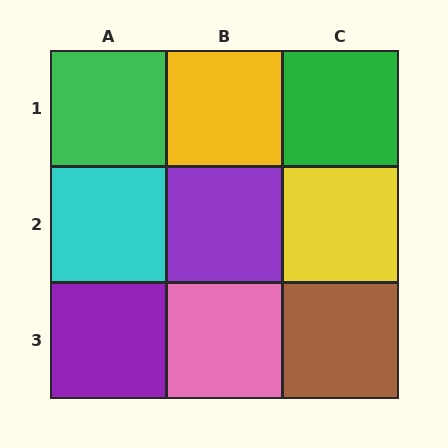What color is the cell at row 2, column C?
Yellow.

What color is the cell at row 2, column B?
Purple.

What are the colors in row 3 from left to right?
Purple, pink, brown.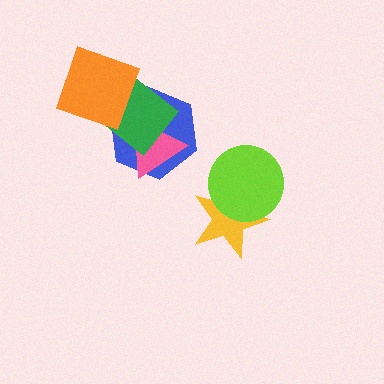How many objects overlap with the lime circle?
1 object overlaps with the lime circle.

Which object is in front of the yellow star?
The lime circle is in front of the yellow star.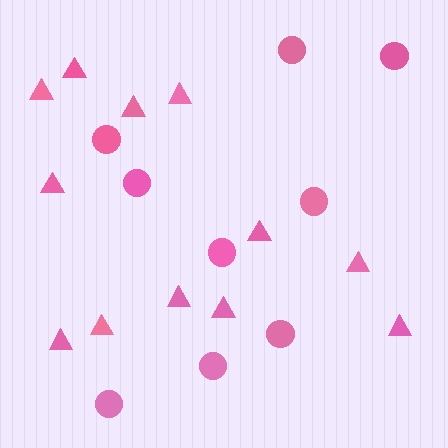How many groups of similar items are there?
There are 2 groups: one group of circles (9) and one group of triangles (12).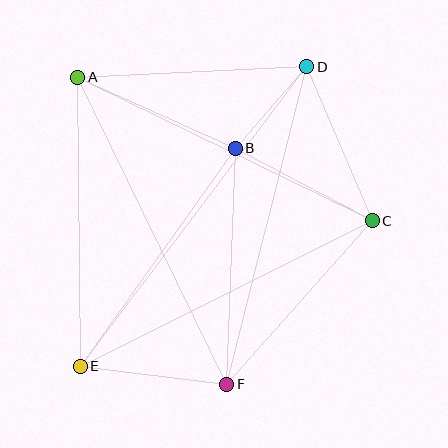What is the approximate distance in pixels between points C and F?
The distance between C and F is approximately 219 pixels.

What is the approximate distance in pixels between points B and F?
The distance between B and F is approximately 236 pixels.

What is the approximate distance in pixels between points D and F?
The distance between D and F is approximately 327 pixels.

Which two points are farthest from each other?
Points D and E are farthest from each other.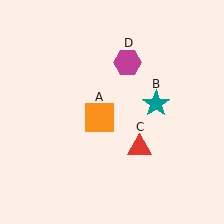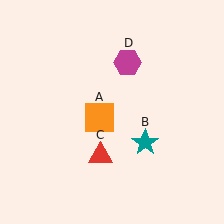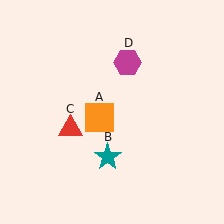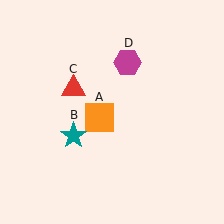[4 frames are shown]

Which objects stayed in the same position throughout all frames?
Orange square (object A) and magenta hexagon (object D) remained stationary.